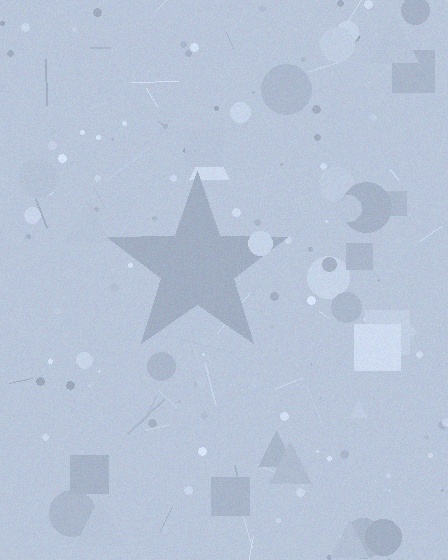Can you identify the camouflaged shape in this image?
The camouflaged shape is a star.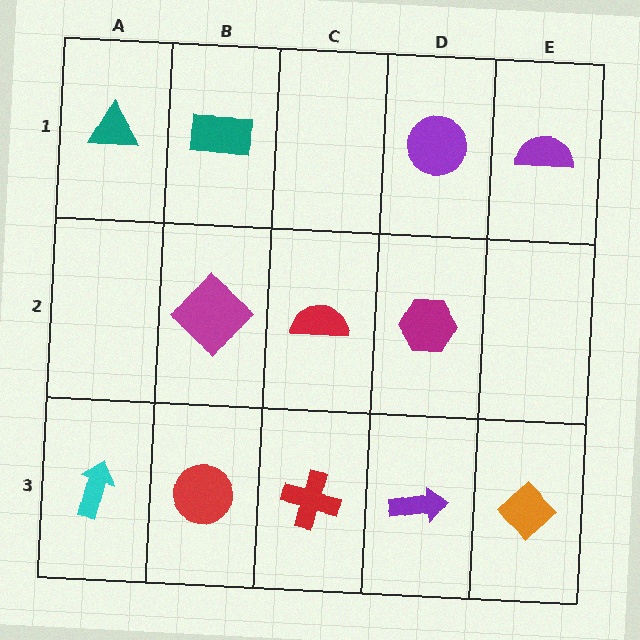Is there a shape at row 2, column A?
No, that cell is empty.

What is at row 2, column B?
A magenta diamond.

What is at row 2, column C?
A red semicircle.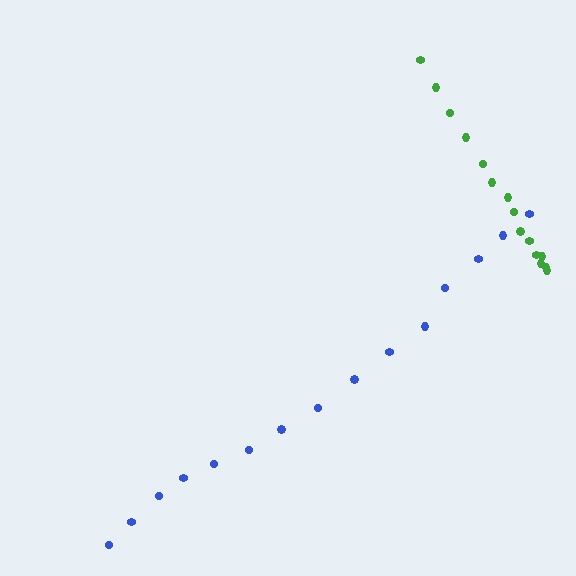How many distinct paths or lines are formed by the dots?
There are 2 distinct paths.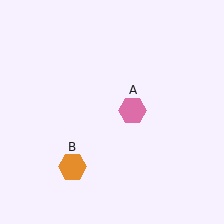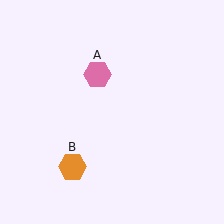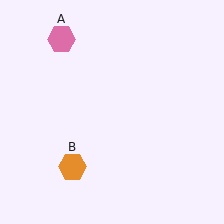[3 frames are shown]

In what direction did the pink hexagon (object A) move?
The pink hexagon (object A) moved up and to the left.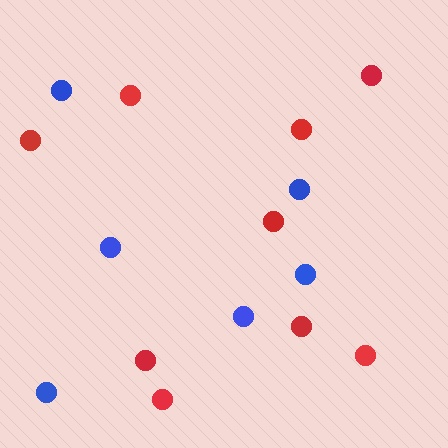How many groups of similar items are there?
There are 2 groups: one group of red circles (9) and one group of blue circles (6).